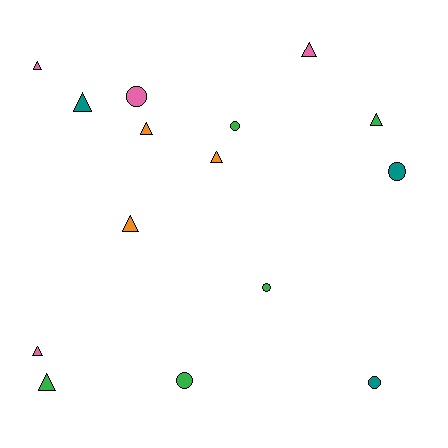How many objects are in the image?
There are 15 objects.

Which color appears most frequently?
Green, with 5 objects.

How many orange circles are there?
There are no orange circles.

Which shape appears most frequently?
Triangle, with 9 objects.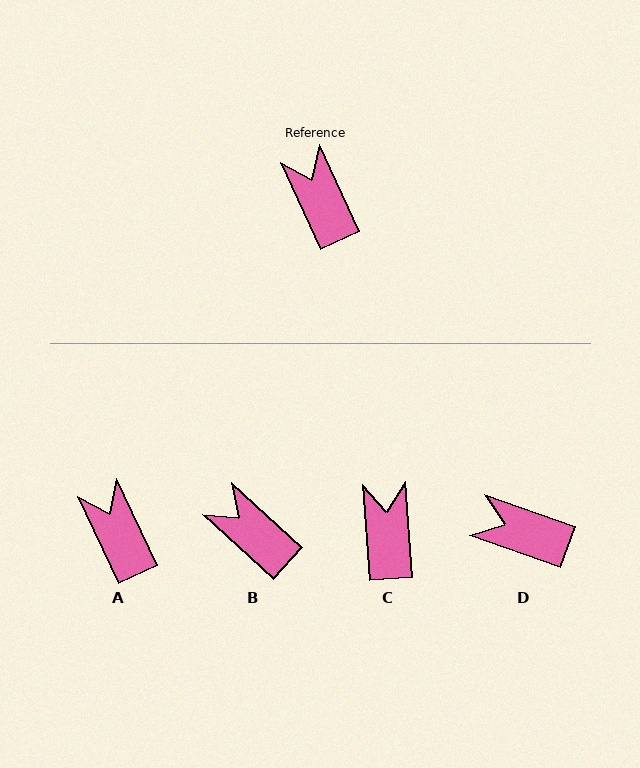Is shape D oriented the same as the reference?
No, it is off by about 45 degrees.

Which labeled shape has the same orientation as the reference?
A.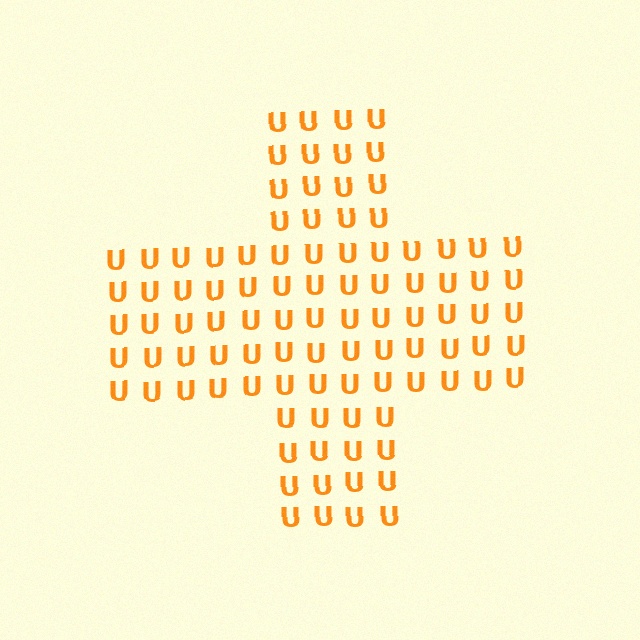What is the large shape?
The large shape is a cross.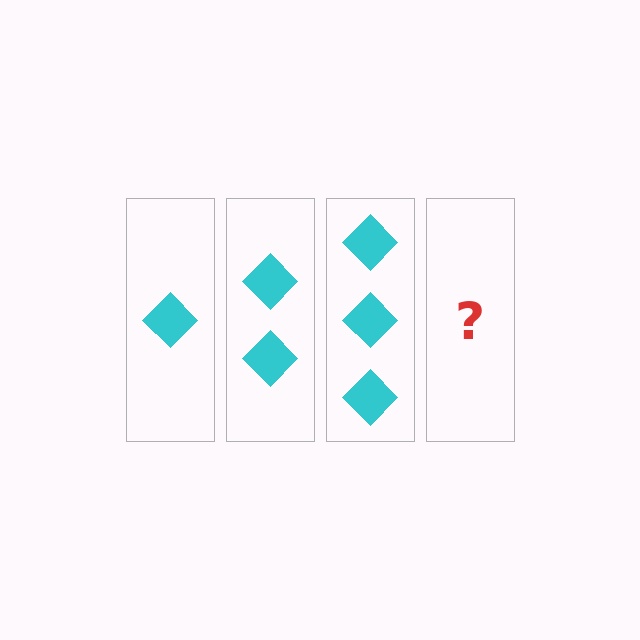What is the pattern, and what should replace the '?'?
The pattern is that each step adds one more diamond. The '?' should be 4 diamonds.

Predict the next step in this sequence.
The next step is 4 diamonds.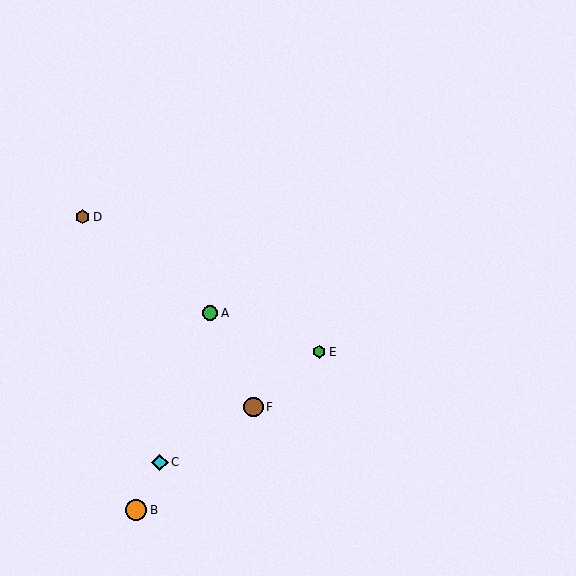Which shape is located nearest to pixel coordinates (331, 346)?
The green hexagon (labeled E) at (319, 352) is nearest to that location.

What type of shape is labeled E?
Shape E is a green hexagon.